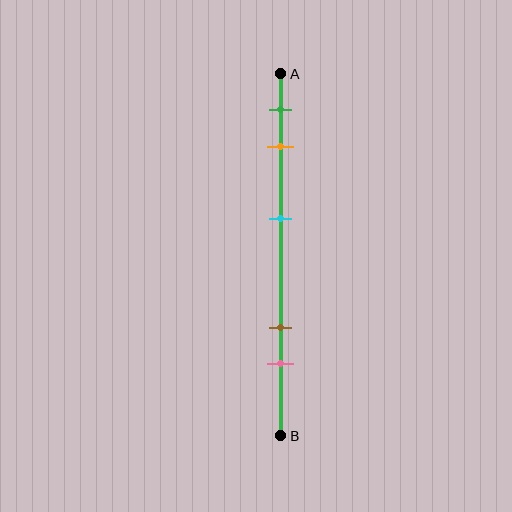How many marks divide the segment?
There are 5 marks dividing the segment.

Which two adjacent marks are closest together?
The green and orange marks are the closest adjacent pair.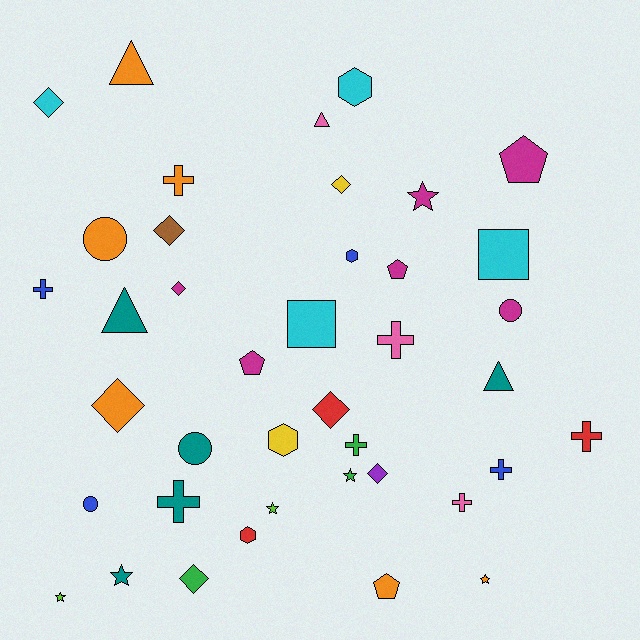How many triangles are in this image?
There are 4 triangles.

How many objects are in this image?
There are 40 objects.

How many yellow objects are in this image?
There are 2 yellow objects.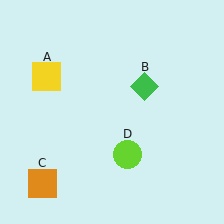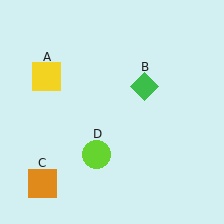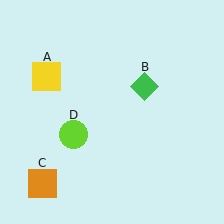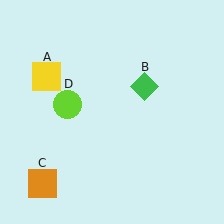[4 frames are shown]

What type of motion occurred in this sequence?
The lime circle (object D) rotated clockwise around the center of the scene.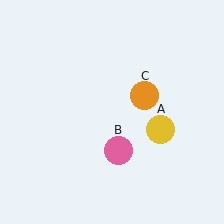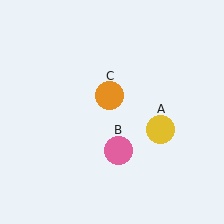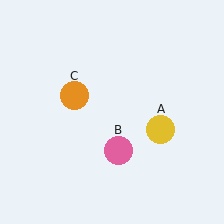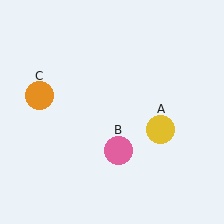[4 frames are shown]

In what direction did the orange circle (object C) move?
The orange circle (object C) moved left.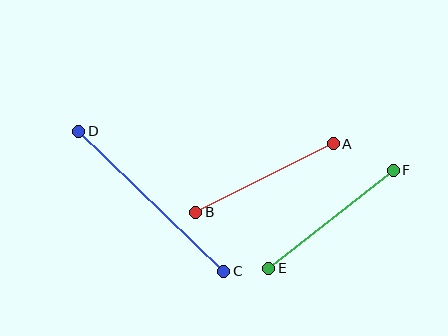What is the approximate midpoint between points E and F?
The midpoint is at approximately (331, 219) pixels.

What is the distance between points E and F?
The distance is approximately 158 pixels.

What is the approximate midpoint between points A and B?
The midpoint is at approximately (264, 178) pixels.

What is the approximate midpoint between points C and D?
The midpoint is at approximately (151, 201) pixels.